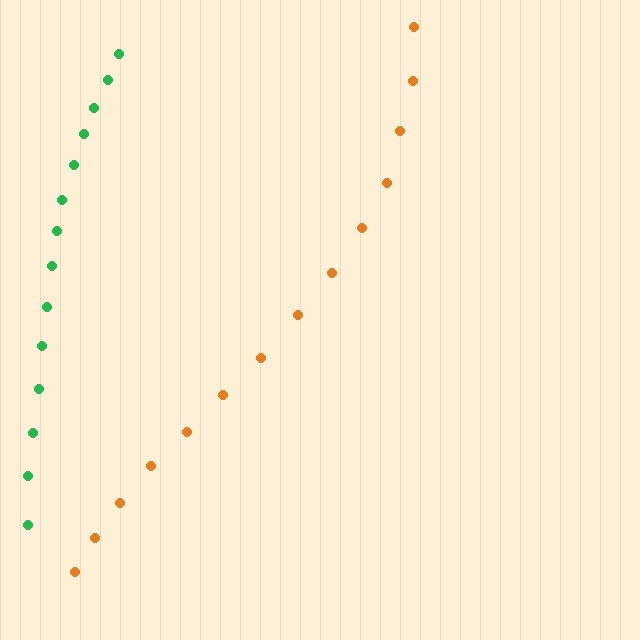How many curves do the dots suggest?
There are 2 distinct paths.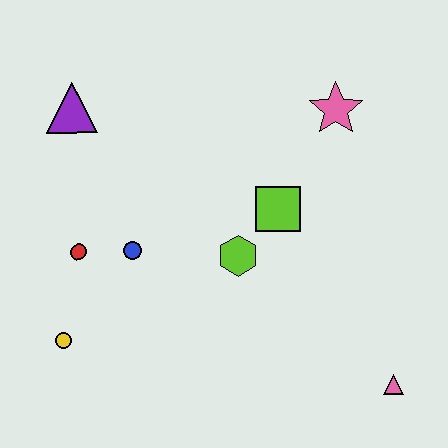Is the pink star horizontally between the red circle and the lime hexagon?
No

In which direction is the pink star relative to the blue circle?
The pink star is to the right of the blue circle.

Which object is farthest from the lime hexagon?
The purple triangle is farthest from the lime hexagon.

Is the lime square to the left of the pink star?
Yes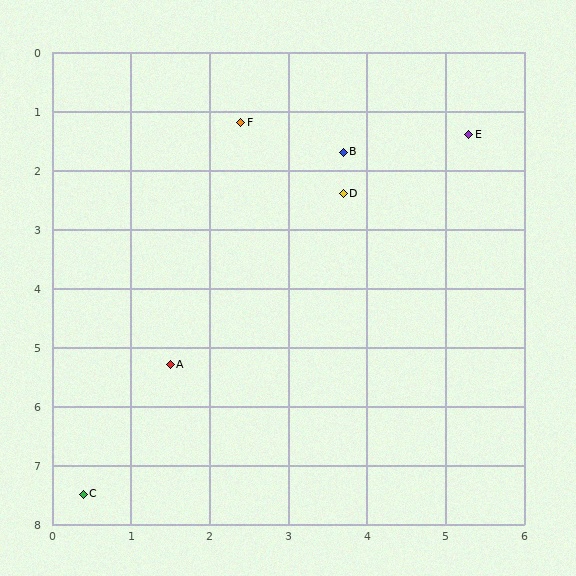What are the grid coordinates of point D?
Point D is at approximately (3.7, 2.4).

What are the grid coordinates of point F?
Point F is at approximately (2.4, 1.2).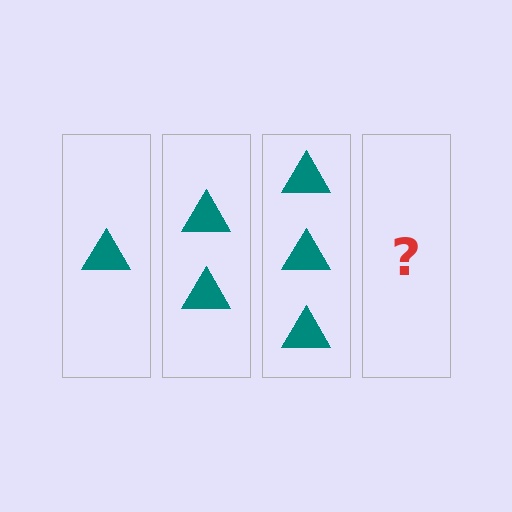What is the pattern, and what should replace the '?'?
The pattern is that each step adds one more triangle. The '?' should be 4 triangles.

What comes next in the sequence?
The next element should be 4 triangles.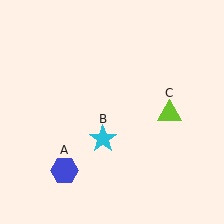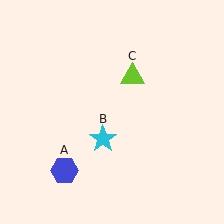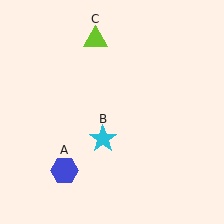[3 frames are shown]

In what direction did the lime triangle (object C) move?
The lime triangle (object C) moved up and to the left.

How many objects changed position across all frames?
1 object changed position: lime triangle (object C).